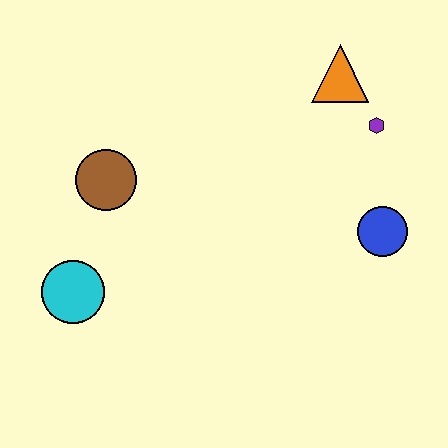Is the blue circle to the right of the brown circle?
Yes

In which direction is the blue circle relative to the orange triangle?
The blue circle is below the orange triangle.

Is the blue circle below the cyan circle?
No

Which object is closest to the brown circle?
The cyan circle is closest to the brown circle.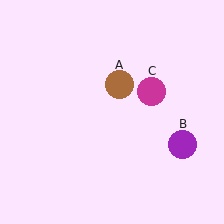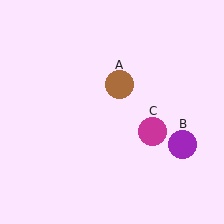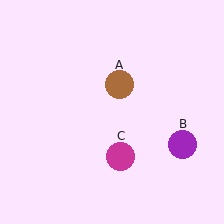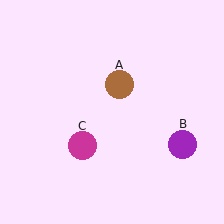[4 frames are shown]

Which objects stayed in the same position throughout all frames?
Brown circle (object A) and purple circle (object B) remained stationary.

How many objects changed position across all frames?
1 object changed position: magenta circle (object C).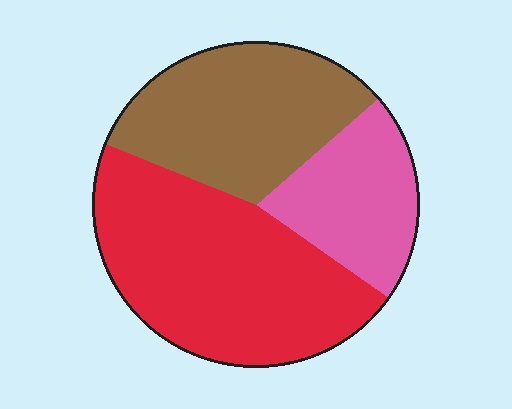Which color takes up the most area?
Red, at roughly 45%.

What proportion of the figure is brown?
Brown takes up about one third (1/3) of the figure.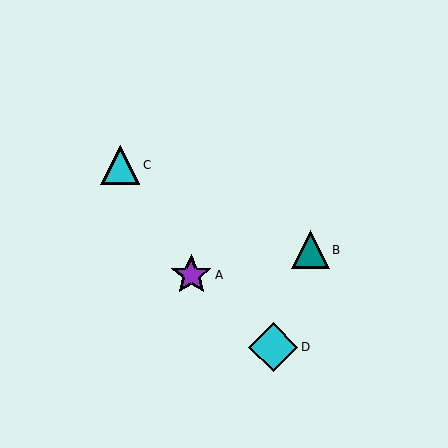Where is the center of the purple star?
The center of the purple star is at (191, 275).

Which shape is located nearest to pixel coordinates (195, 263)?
The purple star (labeled A) at (191, 275) is nearest to that location.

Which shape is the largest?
The cyan diamond (labeled D) is the largest.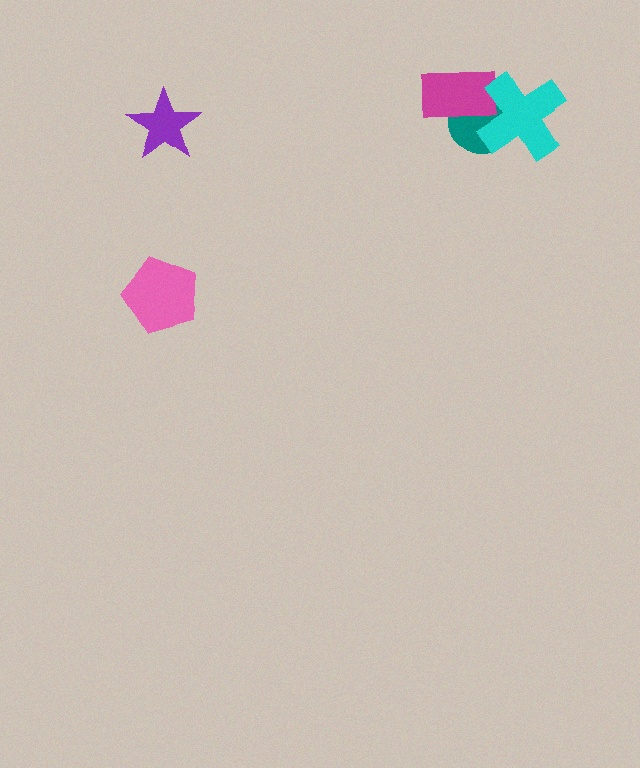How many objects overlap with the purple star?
0 objects overlap with the purple star.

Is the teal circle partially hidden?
Yes, it is partially covered by another shape.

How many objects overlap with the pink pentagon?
0 objects overlap with the pink pentagon.